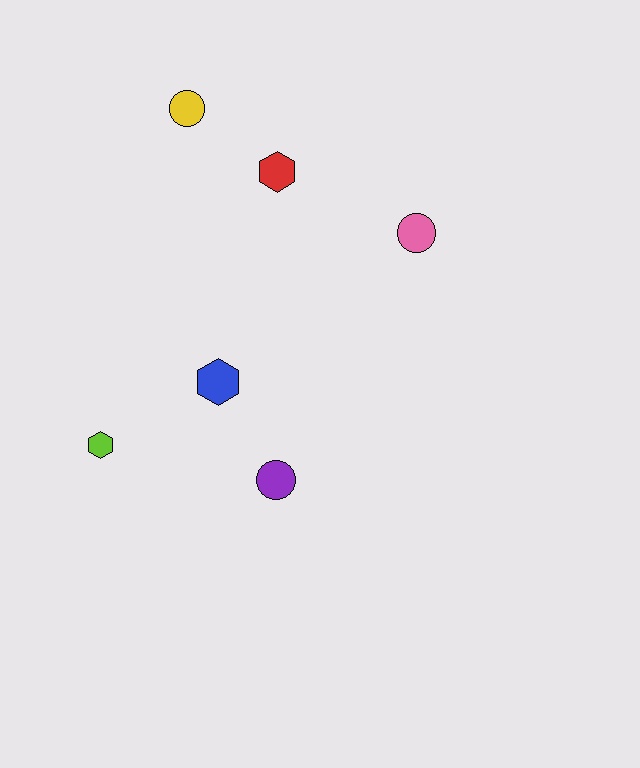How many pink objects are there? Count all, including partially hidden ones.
There is 1 pink object.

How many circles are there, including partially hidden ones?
There are 3 circles.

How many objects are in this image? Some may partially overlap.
There are 6 objects.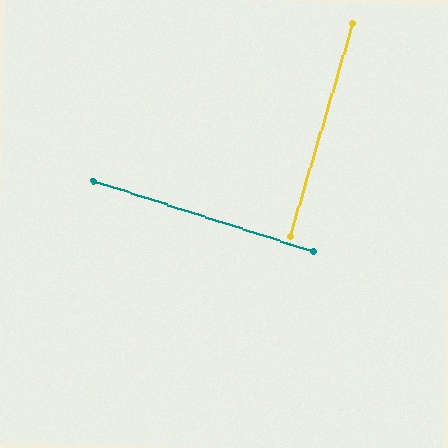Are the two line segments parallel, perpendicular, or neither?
Perpendicular — they meet at approximately 89°.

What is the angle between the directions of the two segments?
Approximately 89 degrees.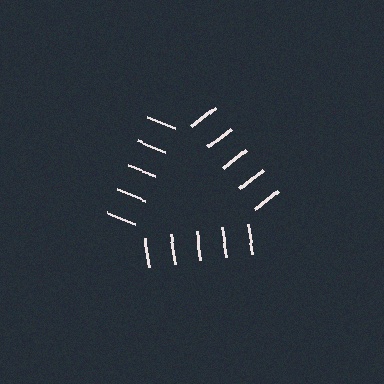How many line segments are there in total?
15 — 5 along each of the 3 edges.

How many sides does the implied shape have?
3 sides — the line-ends trace a triangle.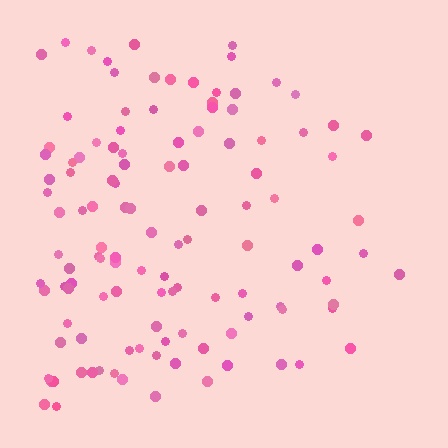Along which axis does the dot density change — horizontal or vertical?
Horizontal.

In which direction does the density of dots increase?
From right to left, with the left side densest.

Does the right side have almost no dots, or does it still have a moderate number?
Still a moderate number, just noticeably fewer than the left.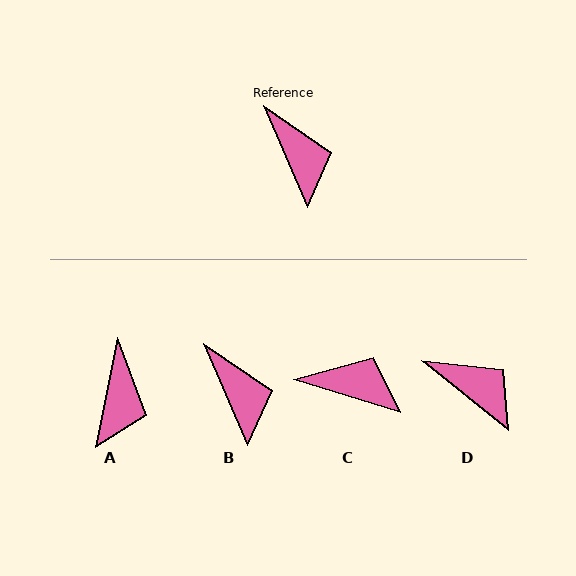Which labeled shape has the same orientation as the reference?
B.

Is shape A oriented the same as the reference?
No, it is off by about 35 degrees.